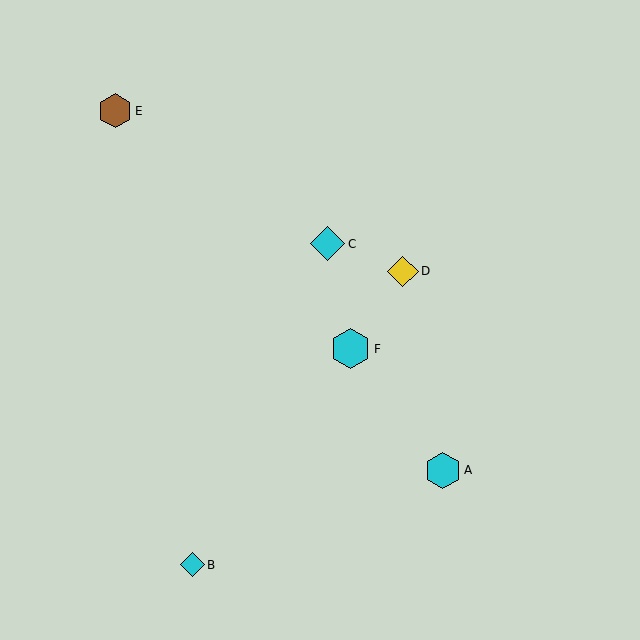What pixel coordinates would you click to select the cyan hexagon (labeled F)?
Click at (351, 349) to select the cyan hexagon F.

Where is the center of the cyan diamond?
The center of the cyan diamond is at (328, 244).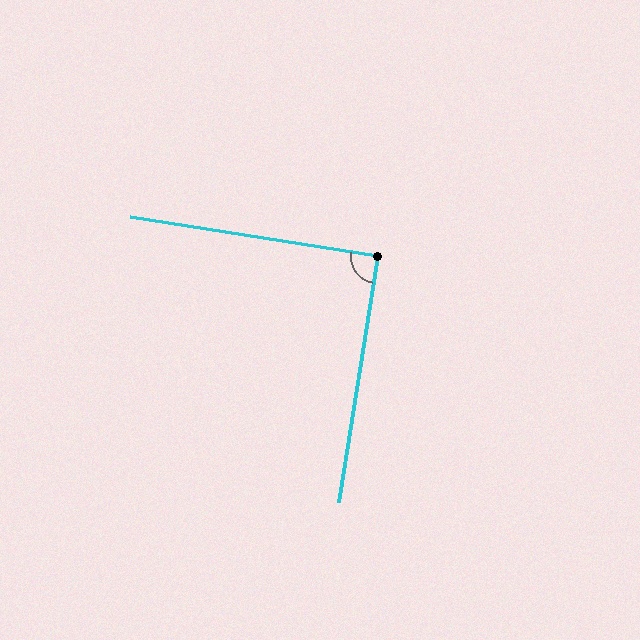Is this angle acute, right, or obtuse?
It is approximately a right angle.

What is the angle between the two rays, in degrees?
Approximately 90 degrees.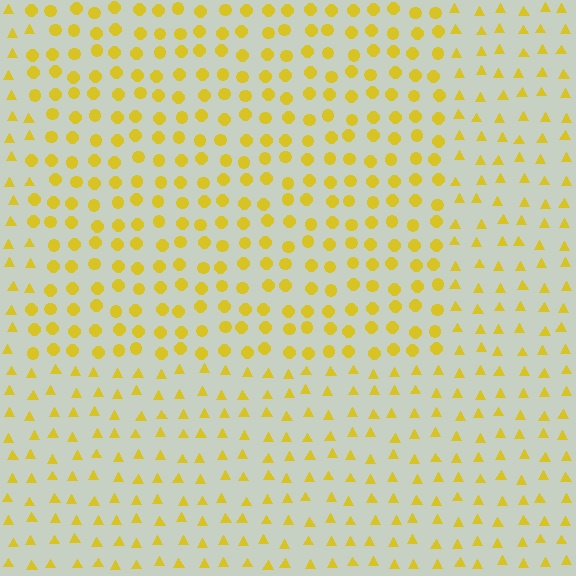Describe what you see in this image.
The image is filled with small yellow elements arranged in a uniform grid. A rectangle-shaped region contains circles, while the surrounding area contains triangles. The boundary is defined purely by the change in element shape.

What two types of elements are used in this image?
The image uses circles inside the rectangle region and triangles outside it.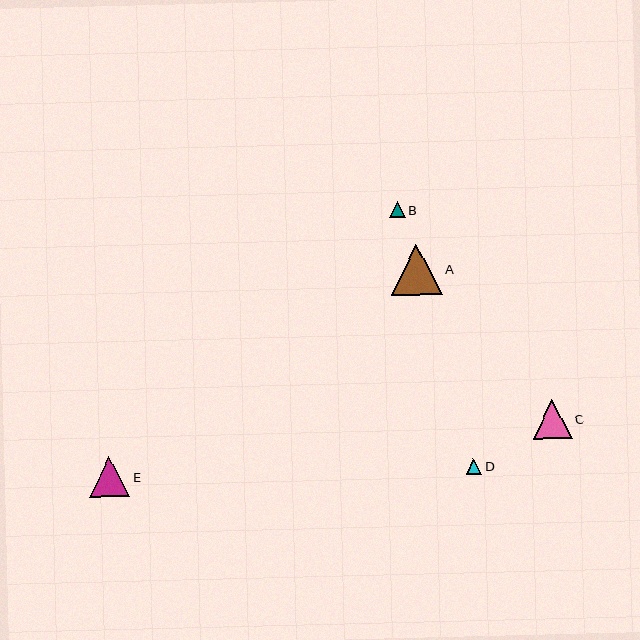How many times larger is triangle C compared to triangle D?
Triangle C is approximately 2.4 times the size of triangle D.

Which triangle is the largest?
Triangle A is the largest with a size of approximately 51 pixels.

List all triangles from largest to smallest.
From largest to smallest: A, E, C, D, B.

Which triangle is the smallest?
Triangle B is the smallest with a size of approximately 15 pixels.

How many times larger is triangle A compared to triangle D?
Triangle A is approximately 3.2 times the size of triangle D.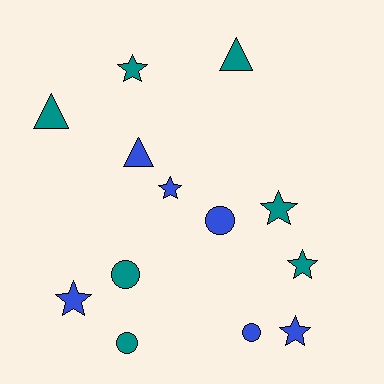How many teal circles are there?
There are 2 teal circles.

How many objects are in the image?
There are 13 objects.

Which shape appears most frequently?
Star, with 6 objects.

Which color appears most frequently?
Teal, with 7 objects.